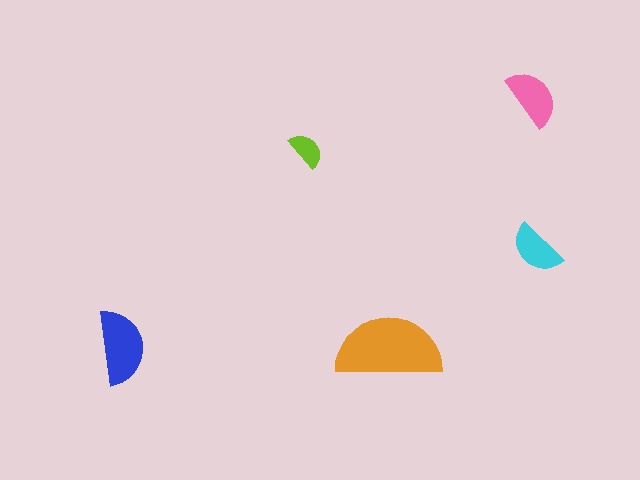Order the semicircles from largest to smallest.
the orange one, the blue one, the pink one, the cyan one, the lime one.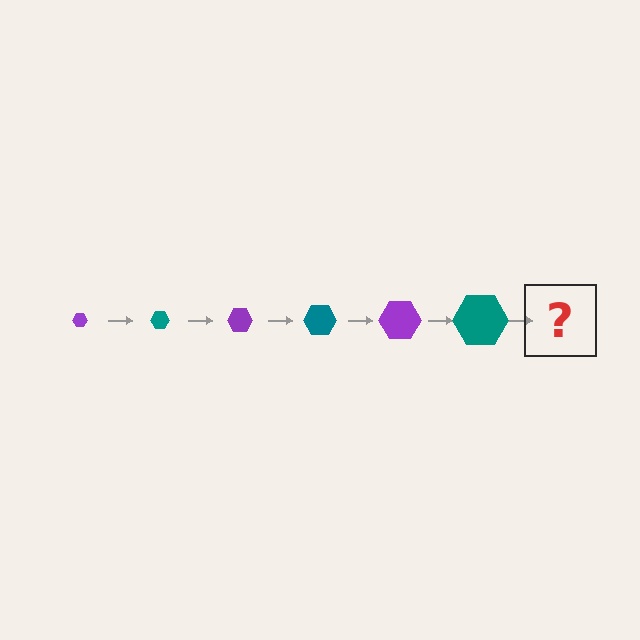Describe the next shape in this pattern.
It should be a purple hexagon, larger than the previous one.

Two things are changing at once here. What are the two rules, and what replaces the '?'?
The two rules are that the hexagon grows larger each step and the color cycles through purple and teal. The '?' should be a purple hexagon, larger than the previous one.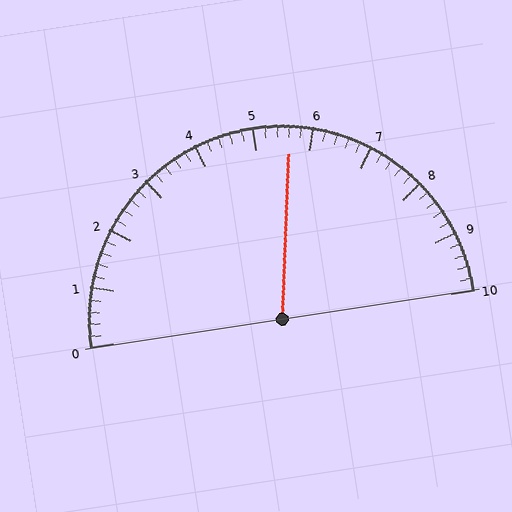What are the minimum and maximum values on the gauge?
The gauge ranges from 0 to 10.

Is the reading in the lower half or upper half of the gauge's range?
The reading is in the upper half of the range (0 to 10).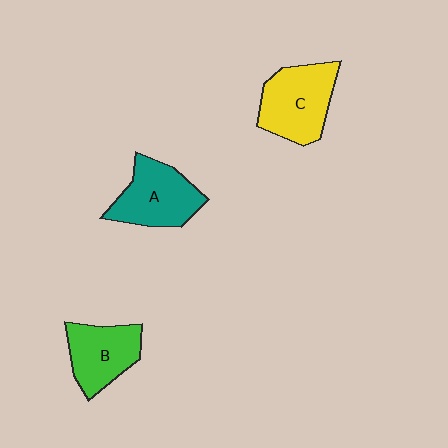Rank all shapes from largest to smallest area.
From largest to smallest: C (yellow), A (teal), B (green).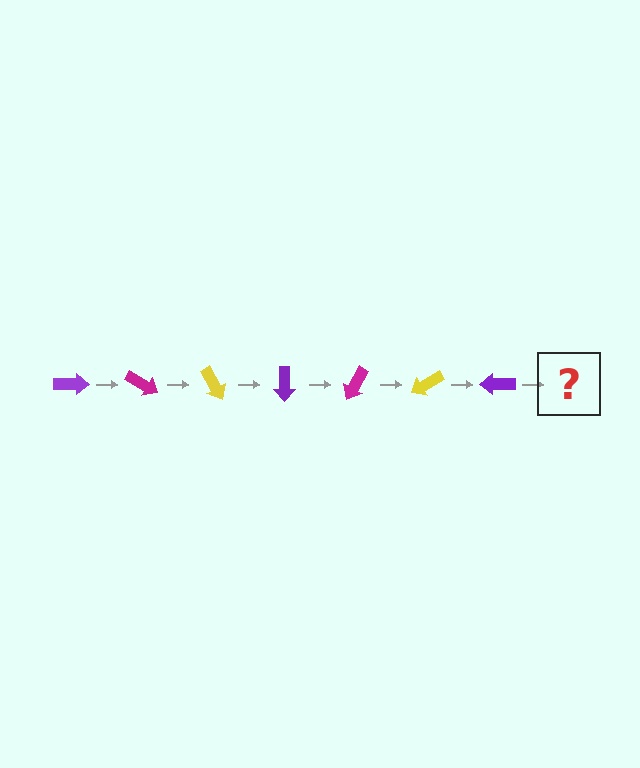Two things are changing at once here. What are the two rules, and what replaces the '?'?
The two rules are that it rotates 30 degrees each step and the color cycles through purple, magenta, and yellow. The '?' should be a magenta arrow, rotated 210 degrees from the start.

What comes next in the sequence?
The next element should be a magenta arrow, rotated 210 degrees from the start.